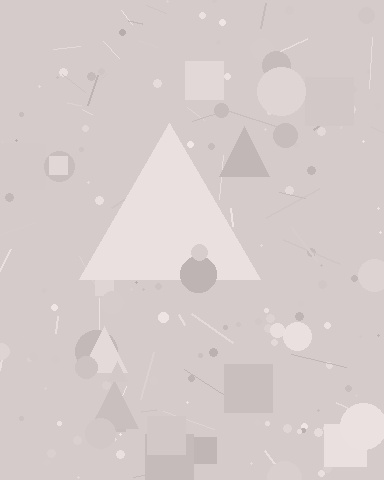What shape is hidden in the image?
A triangle is hidden in the image.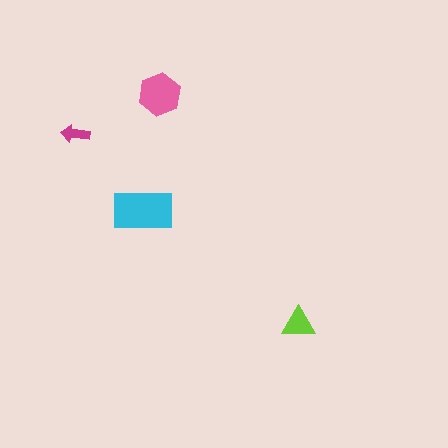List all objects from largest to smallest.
The cyan rectangle, the pink hexagon, the lime triangle, the magenta arrow.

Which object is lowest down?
The lime triangle is bottommost.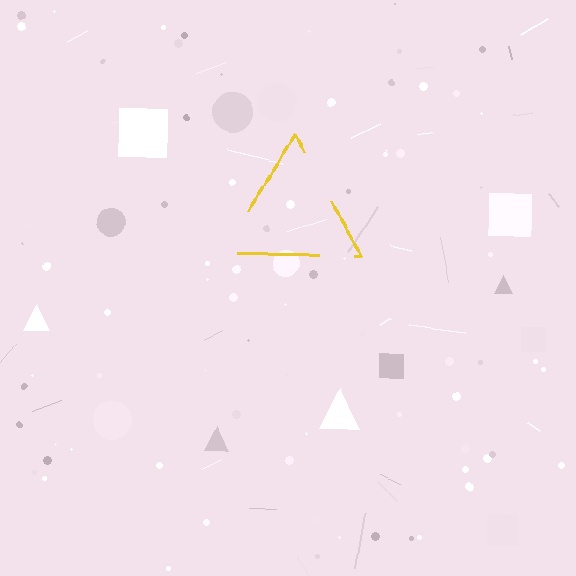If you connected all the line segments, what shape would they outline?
They would outline a triangle.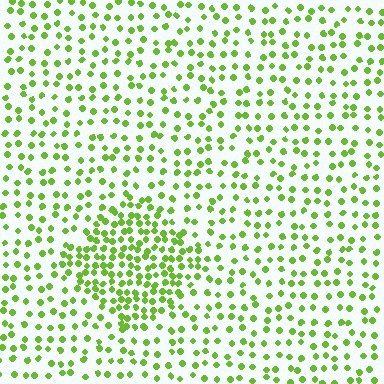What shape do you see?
I see a diamond.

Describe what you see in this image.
The image contains small lime elements arranged at two different densities. A diamond-shaped region is visible where the elements are more densely packed than the surrounding area.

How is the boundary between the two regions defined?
The boundary is defined by a change in element density (approximately 2.0x ratio). All elements are the same color, size, and shape.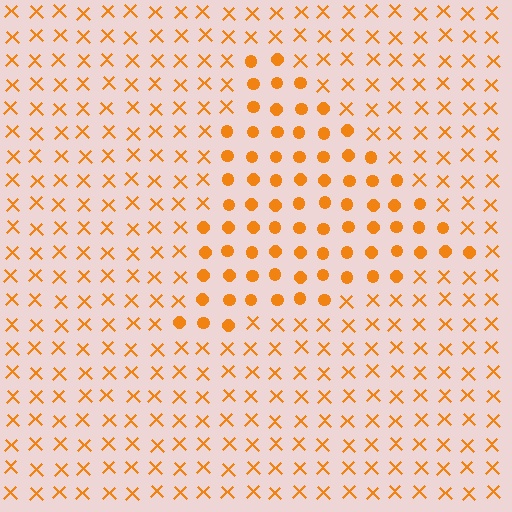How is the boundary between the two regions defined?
The boundary is defined by a change in element shape: circles inside vs. X marks outside. All elements share the same color and spacing.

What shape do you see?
I see a triangle.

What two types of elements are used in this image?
The image uses circles inside the triangle region and X marks outside it.